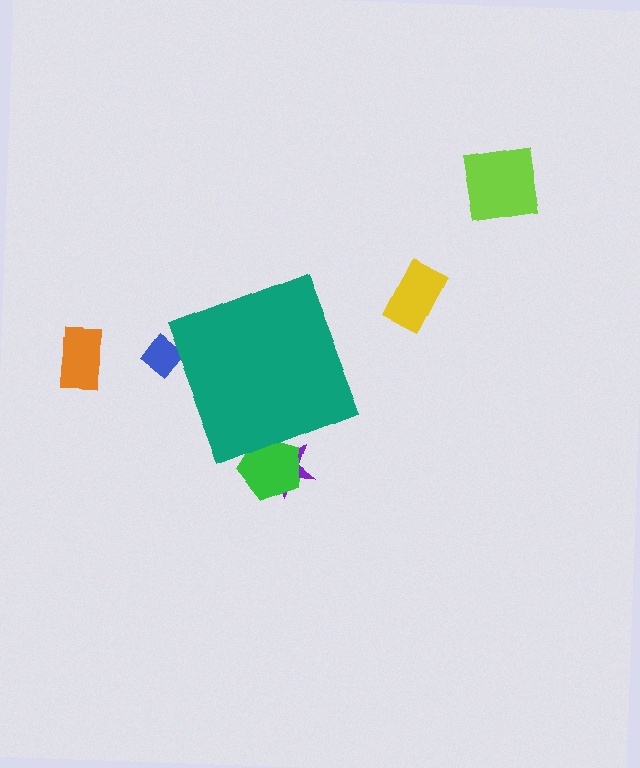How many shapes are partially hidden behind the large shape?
3 shapes are partially hidden.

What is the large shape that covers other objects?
A teal diamond.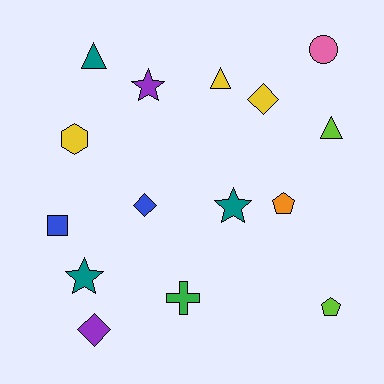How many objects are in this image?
There are 15 objects.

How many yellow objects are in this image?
There are 3 yellow objects.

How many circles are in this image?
There is 1 circle.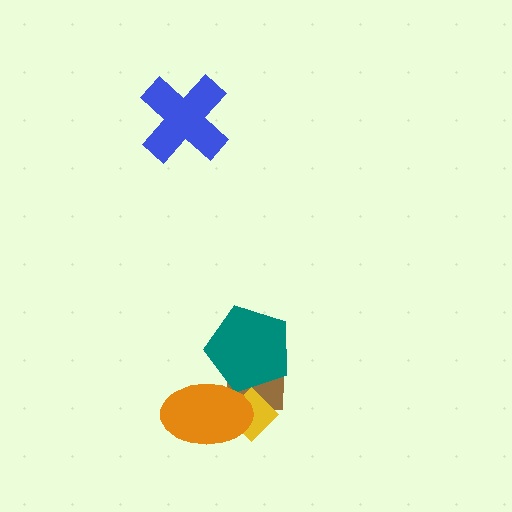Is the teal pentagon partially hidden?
Yes, it is partially covered by another shape.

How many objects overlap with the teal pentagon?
2 objects overlap with the teal pentagon.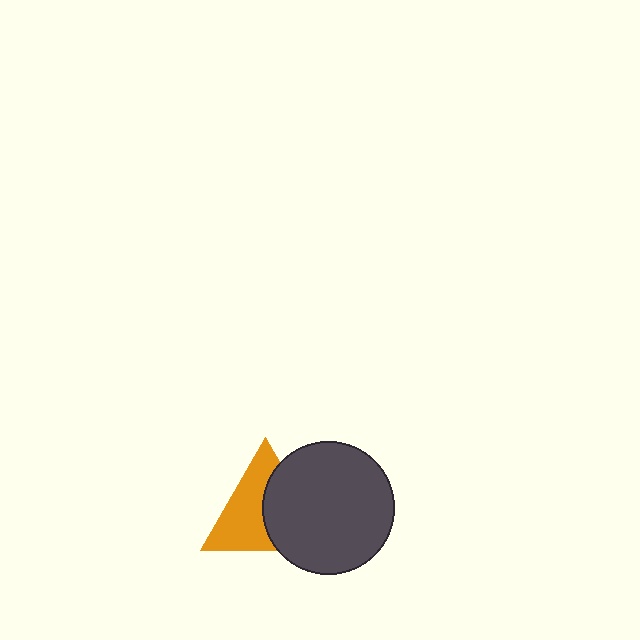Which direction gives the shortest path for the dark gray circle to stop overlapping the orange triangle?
Moving right gives the shortest separation.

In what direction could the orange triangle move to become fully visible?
The orange triangle could move left. That would shift it out from behind the dark gray circle entirely.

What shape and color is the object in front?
The object in front is a dark gray circle.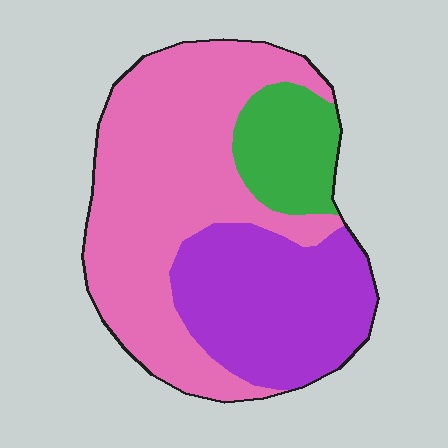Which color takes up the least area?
Green, at roughly 15%.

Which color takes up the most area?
Pink, at roughly 55%.